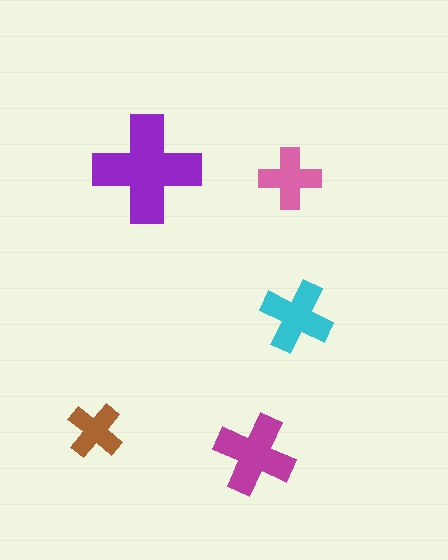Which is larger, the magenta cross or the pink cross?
The magenta one.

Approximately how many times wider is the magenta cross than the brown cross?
About 1.5 times wider.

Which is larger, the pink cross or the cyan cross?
The cyan one.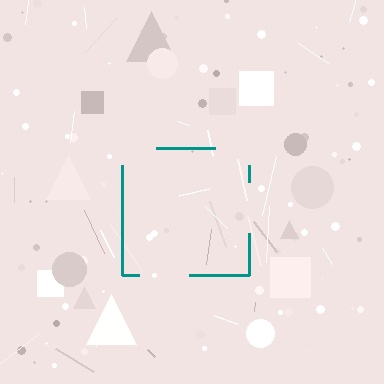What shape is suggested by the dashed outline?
The dashed outline suggests a square.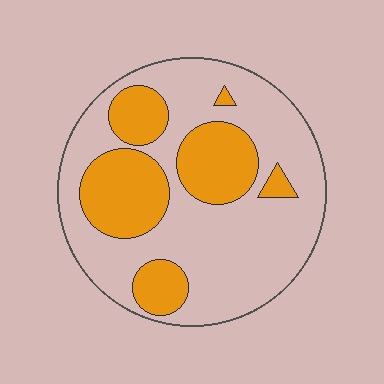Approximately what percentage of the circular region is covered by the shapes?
Approximately 30%.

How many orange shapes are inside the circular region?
6.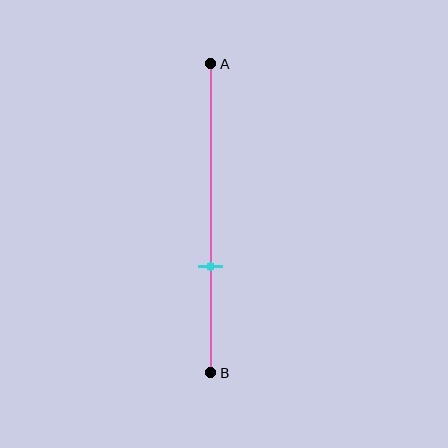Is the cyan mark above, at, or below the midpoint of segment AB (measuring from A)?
The cyan mark is below the midpoint of segment AB.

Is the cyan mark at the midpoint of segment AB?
No, the mark is at about 65% from A, not at the 50% midpoint.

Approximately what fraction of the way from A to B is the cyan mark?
The cyan mark is approximately 65% of the way from A to B.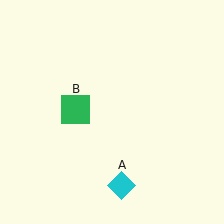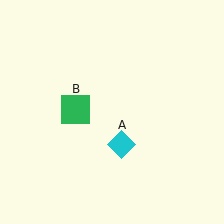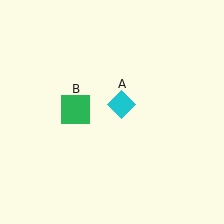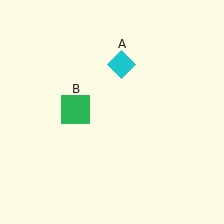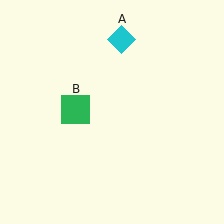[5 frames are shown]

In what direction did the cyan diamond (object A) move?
The cyan diamond (object A) moved up.